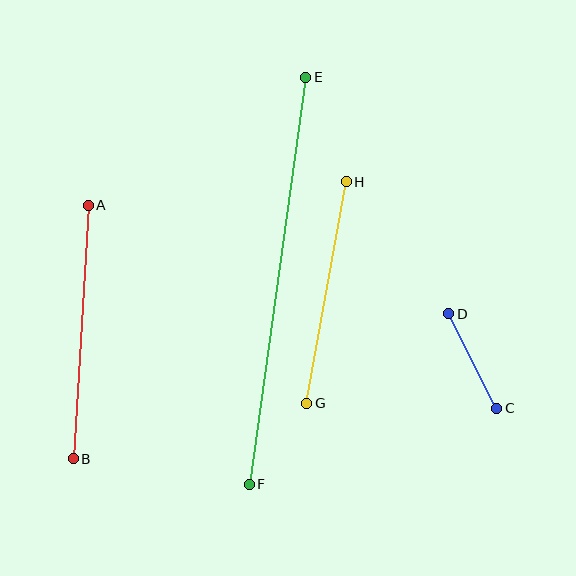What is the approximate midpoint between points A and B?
The midpoint is at approximately (81, 332) pixels.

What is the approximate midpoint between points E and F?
The midpoint is at approximately (278, 281) pixels.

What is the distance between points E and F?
The distance is approximately 411 pixels.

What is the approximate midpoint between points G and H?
The midpoint is at approximately (327, 293) pixels.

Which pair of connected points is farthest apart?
Points E and F are farthest apart.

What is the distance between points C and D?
The distance is approximately 106 pixels.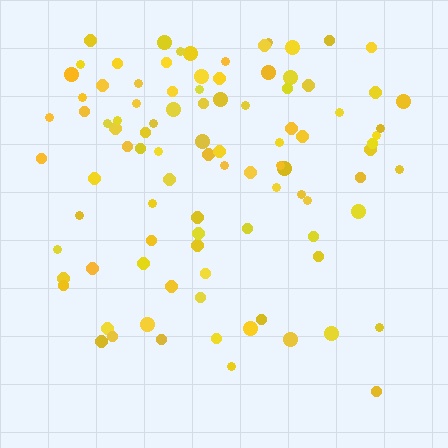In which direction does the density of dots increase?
From bottom to top, with the top side densest.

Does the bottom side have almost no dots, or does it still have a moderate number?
Still a moderate number, just noticeably fewer than the top.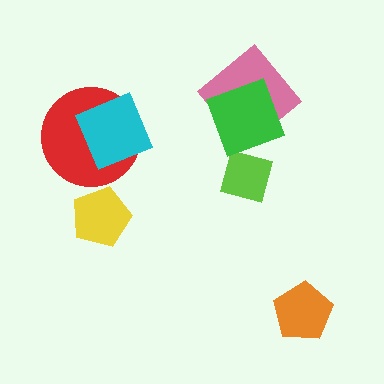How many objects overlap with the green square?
1 object overlaps with the green square.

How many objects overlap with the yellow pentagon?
0 objects overlap with the yellow pentagon.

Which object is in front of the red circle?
The cyan square is in front of the red circle.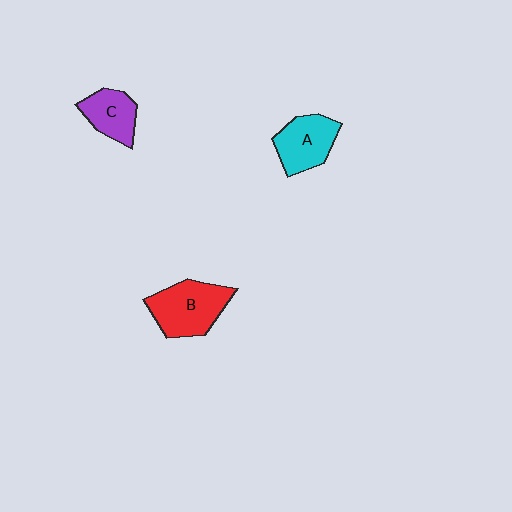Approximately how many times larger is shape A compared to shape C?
Approximately 1.2 times.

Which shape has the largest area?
Shape B (red).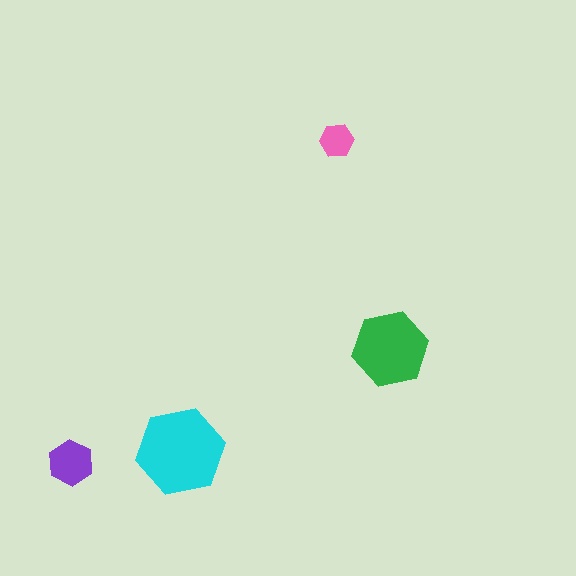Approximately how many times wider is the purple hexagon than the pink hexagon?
About 1.5 times wider.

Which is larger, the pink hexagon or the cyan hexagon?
The cyan one.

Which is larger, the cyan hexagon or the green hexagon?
The cyan one.